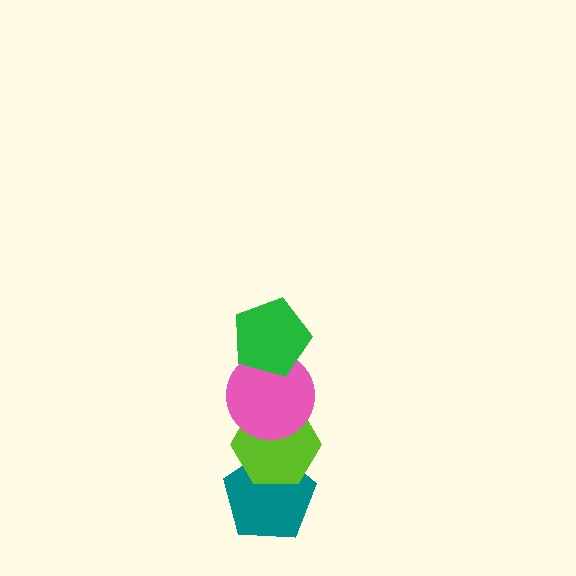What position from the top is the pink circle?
The pink circle is 2nd from the top.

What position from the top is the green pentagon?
The green pentagon is 1st from the top.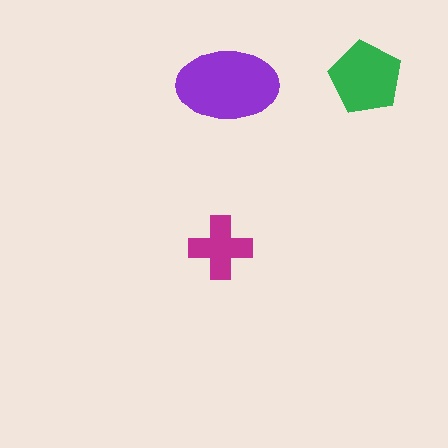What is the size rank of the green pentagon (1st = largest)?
2nd.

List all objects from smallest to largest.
The magenta cross, the green pentagon, the purple ellipse.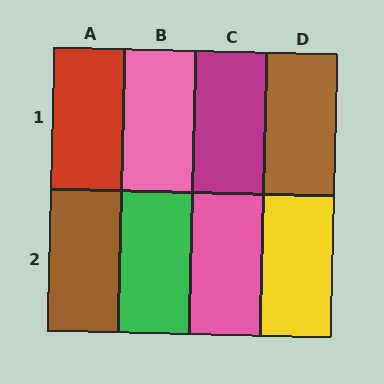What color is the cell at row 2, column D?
Yellow.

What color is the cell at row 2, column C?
Pink.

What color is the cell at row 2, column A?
Brown.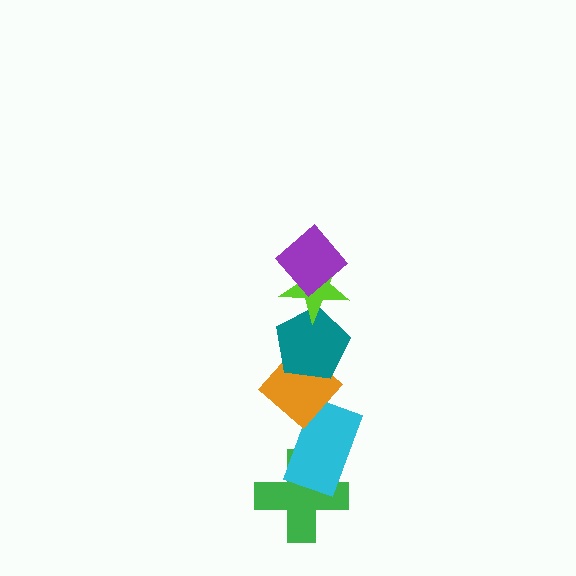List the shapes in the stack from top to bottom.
From top to bottom: the purple diamond, the lime star, the teal pentagon, the orange diamond, the cyan rectangle, the green cross.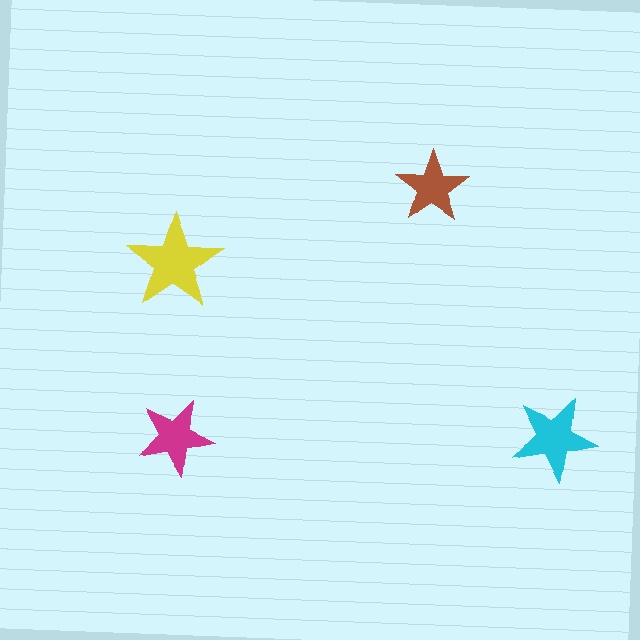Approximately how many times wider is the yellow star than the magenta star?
About 1.5 times wider.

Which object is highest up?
The brown star is topmost.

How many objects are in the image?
There are 4 objects in the image.